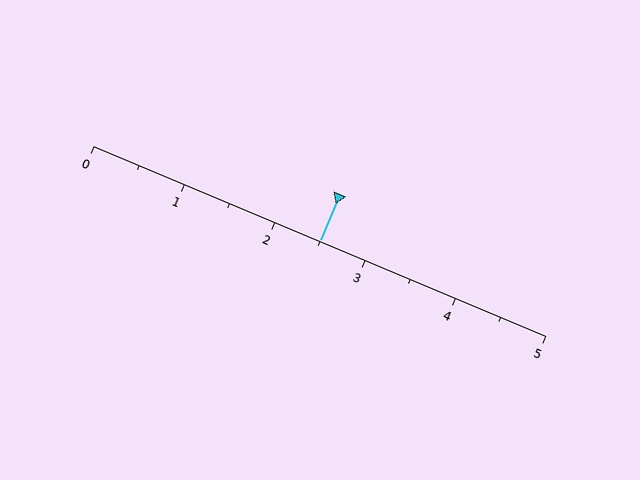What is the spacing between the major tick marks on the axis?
The major ticks are spaced 1 apart.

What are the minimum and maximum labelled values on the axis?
The axis runs from 0 to 5.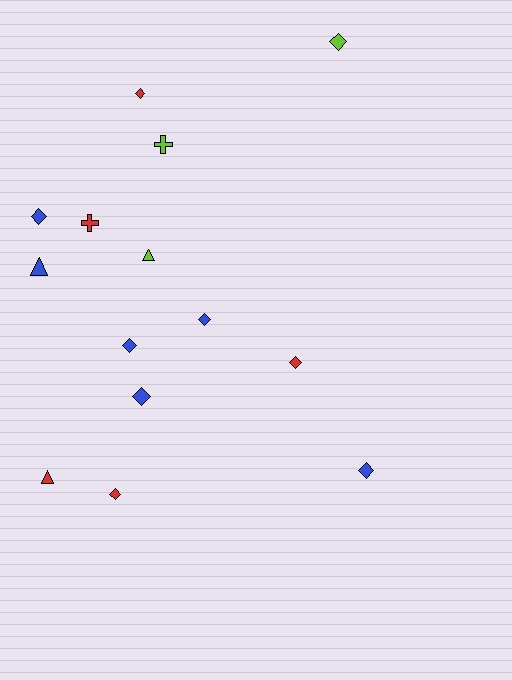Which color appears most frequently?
Blue, with 6 objects.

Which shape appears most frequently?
Diamond, with 9 objects.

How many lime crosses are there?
There is 1 lime cross.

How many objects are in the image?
There are 14 objects.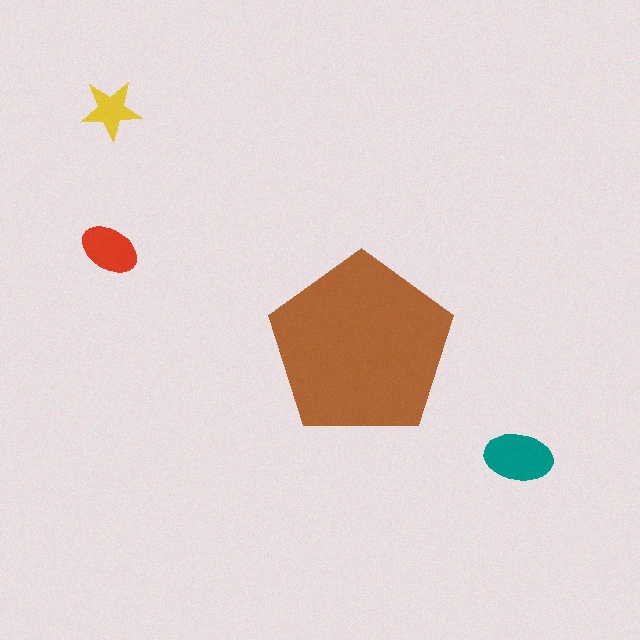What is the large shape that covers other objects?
A brown pentagon.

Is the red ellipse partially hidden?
No, the red ellipse is fully visible.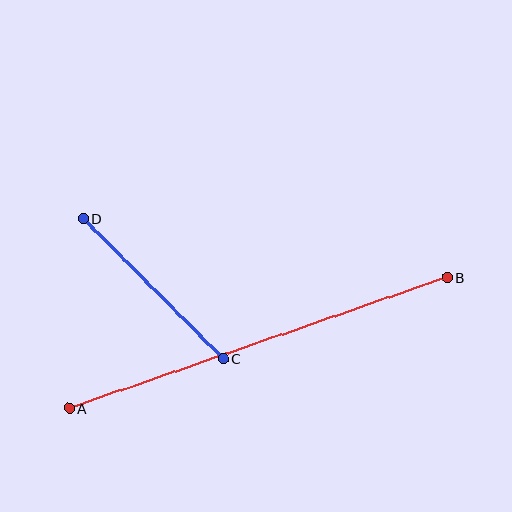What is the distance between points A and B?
The distance is approximately 400 pixels.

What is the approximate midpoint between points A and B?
The midpoint is at approximately (258, 343) pixels.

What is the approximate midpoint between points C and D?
The midpoint is at approximately (153, 289) pixels.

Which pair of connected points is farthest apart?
Points A and B are farthest apart.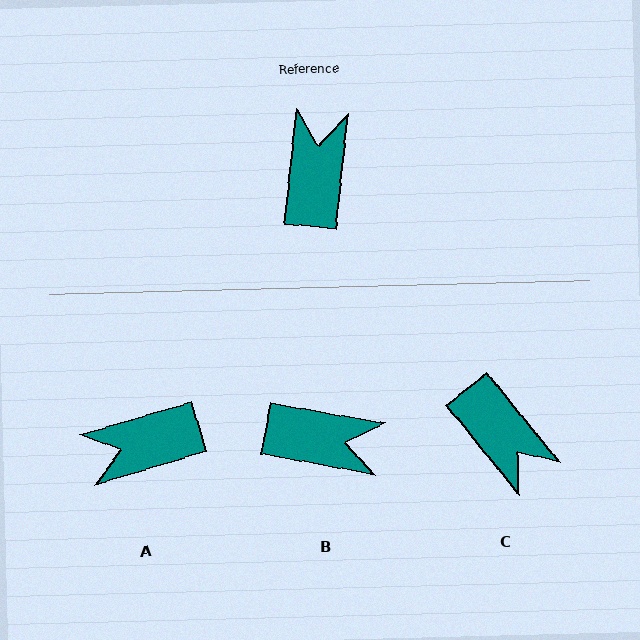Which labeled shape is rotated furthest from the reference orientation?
C, about 135 degrees away.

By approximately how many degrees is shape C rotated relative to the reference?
Approximately 135 degrees clockwise.